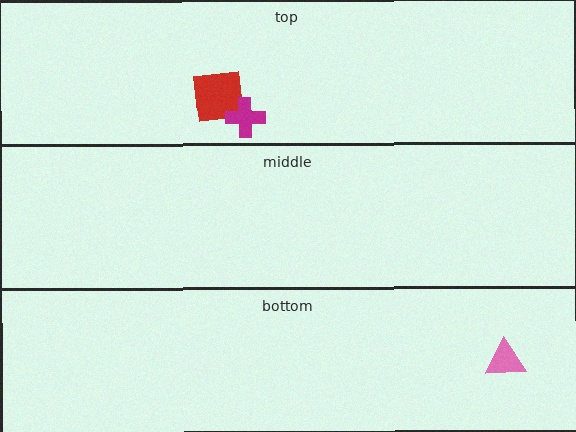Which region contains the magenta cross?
The top region.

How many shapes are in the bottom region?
1.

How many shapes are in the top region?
2.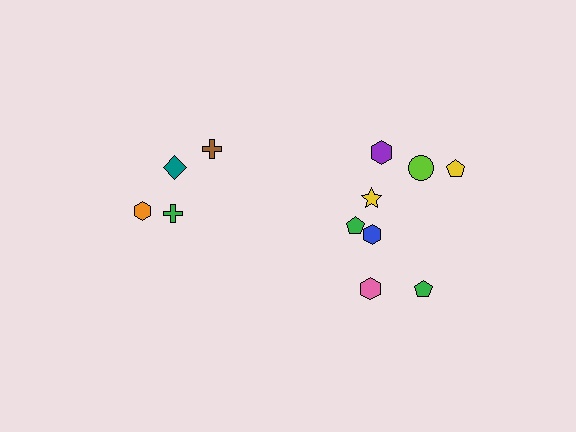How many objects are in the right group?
There are 8 objects.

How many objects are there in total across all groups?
There are 12 objects.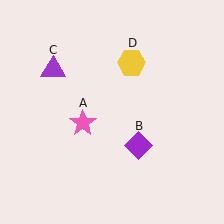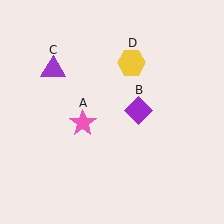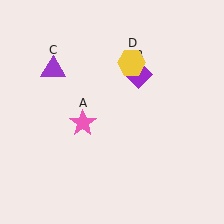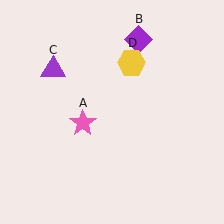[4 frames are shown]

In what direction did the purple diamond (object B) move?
The purple diamond (object B) moved up.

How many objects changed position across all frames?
1 object changed position: purple diamond (object B).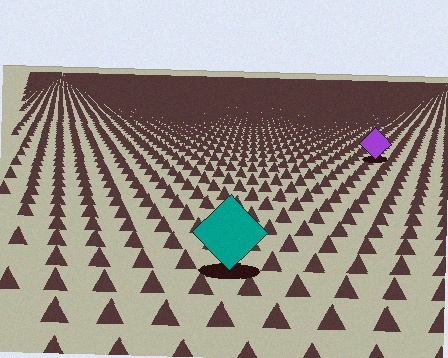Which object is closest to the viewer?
The teal diamond is closest. The texture marks near it are larger and more spread out.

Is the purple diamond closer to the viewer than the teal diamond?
No. The teal diamond is closer — you can tell from the texture gradient: the ground texture is coarser near it.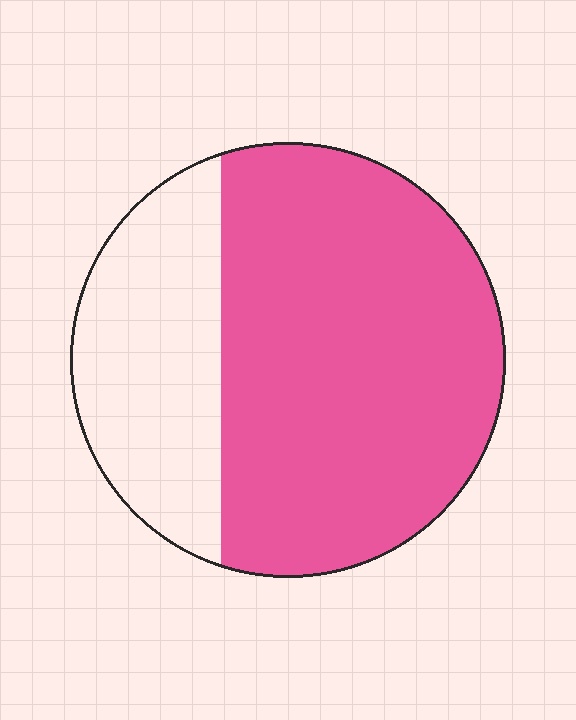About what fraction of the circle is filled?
About two thirds (2/3).